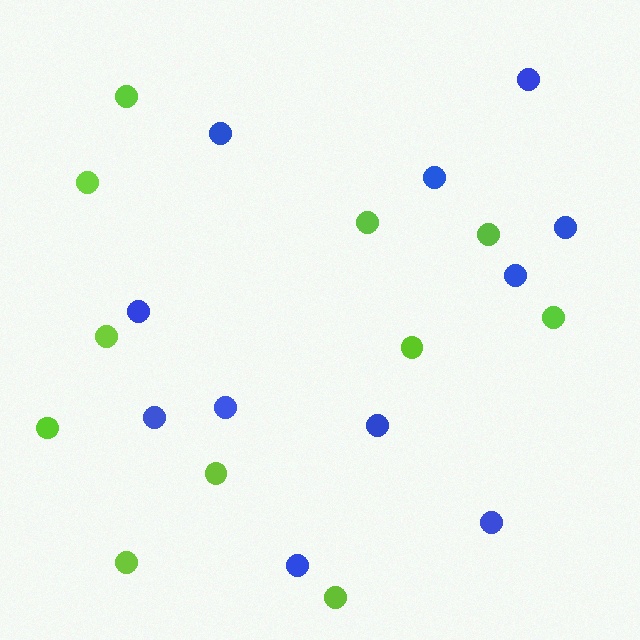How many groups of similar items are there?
There are 2 groups: one group of blue circles (11) and one group of lime circles (11).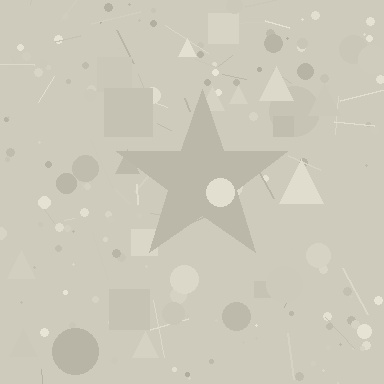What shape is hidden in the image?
A star is hidden in the image.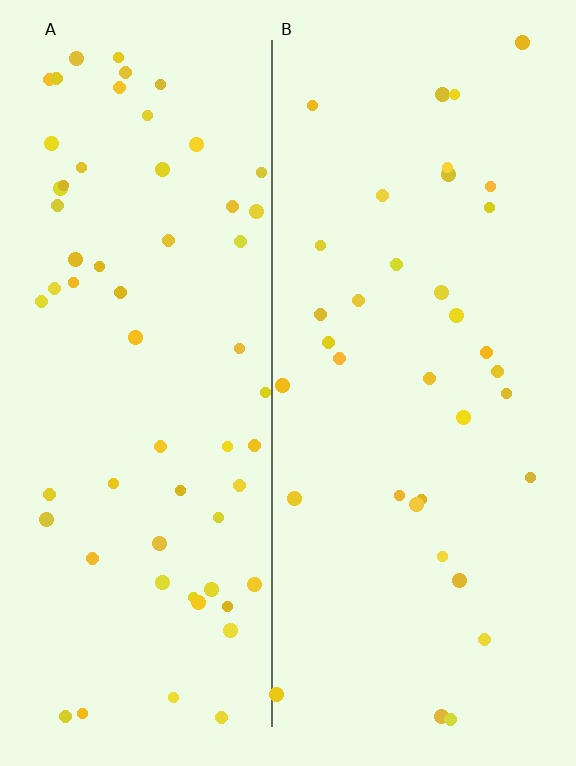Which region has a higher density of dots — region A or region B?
A (the left).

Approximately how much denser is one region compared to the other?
Approximately 1.7× — region A over region B.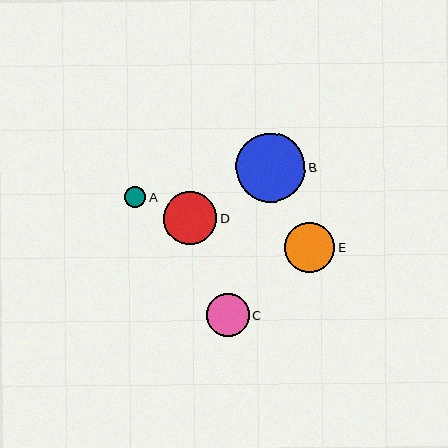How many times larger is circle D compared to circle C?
Circle D is approximately 1.2 times the size of circle C.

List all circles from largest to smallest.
From largest to smallest: B, D, E, C, A.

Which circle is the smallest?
Circle A is the smallest with a size of approximately 21 pixels.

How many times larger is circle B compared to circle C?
Circle B is approximately 1.6 times the size of circle C.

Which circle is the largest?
Circle B is the largest with a size of approximately 70 pixels.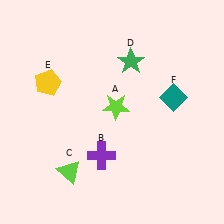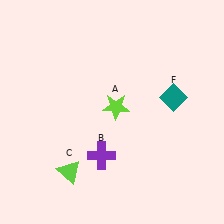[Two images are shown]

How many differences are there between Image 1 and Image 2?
There are 2 differences between the two images.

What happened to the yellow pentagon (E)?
The yellow pentagon (E) was removed in Image 2. It was in the top-left area of Image 1.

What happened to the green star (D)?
The green star (D) was removed in Image 2. It was in the top-right area of Image 1.